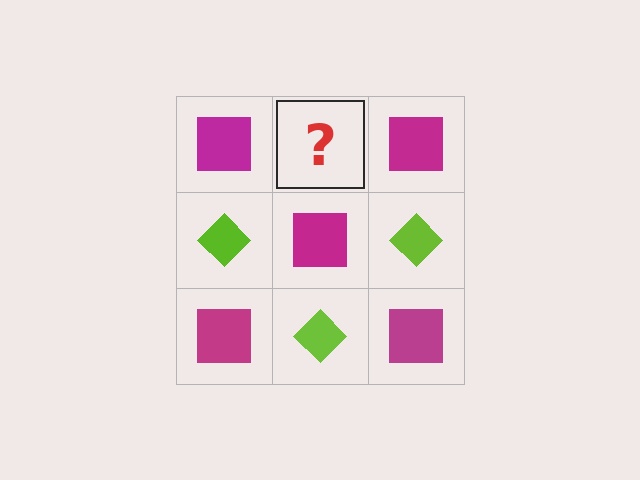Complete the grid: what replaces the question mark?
The question mark should be replaced with a lime diamond.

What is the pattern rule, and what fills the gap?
The rule is that it alternates magenta square and lime diamond in a checkerboard pattern. The gap should be filled with a lime diamond.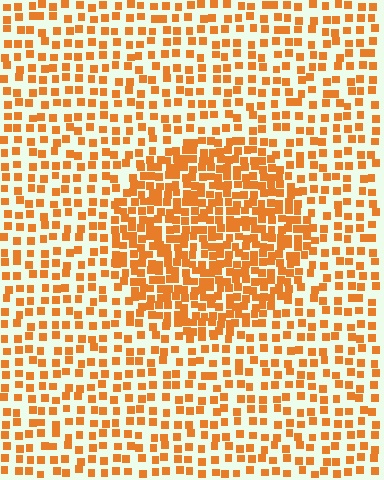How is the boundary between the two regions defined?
The boundary is defined by a change in element density (approximately 2.0x ratio). All elements are the same color, size, and shape.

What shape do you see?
I see a circle.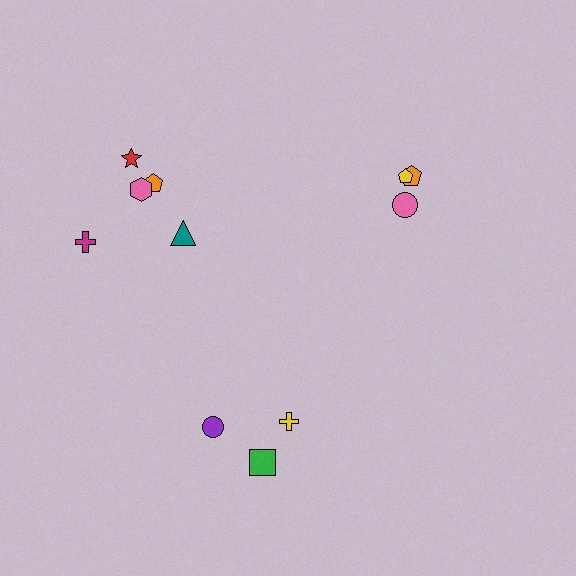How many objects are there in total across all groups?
There are 11 objects.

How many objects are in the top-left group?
There are 5 objects.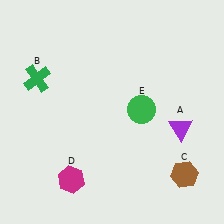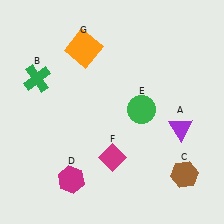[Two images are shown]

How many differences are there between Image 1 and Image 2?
There are 2 differences between the two images.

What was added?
A magenta diamond (F), an orange square (G) were added in Image 2.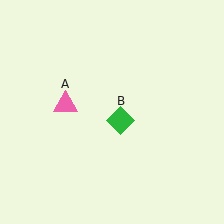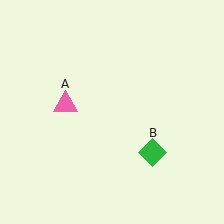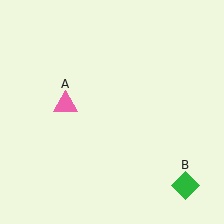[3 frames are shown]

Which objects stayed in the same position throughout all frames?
Pink triangle (object A) remained stationary.